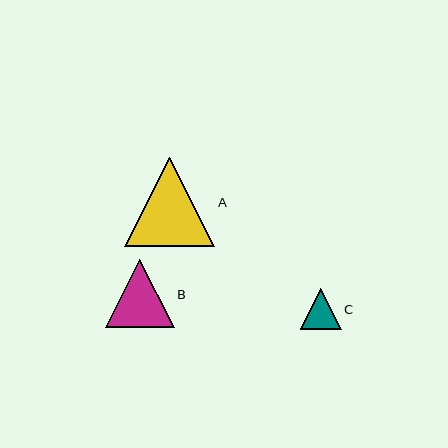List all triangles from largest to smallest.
From largest to smallest: A, B, C.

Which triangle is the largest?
Triangle A is the largest with a size of approximately 90 pixels.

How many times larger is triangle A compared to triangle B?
Triangle A is approximately 1.3 times the size of triangle B.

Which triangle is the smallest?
Triangle C is the smallest with a size of approximately 41 pixels.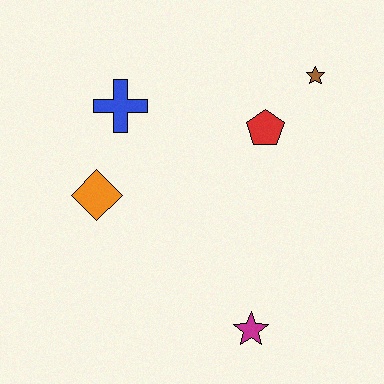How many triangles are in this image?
There are no triangles.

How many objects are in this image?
There are 5 objects.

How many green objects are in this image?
There are no green objects.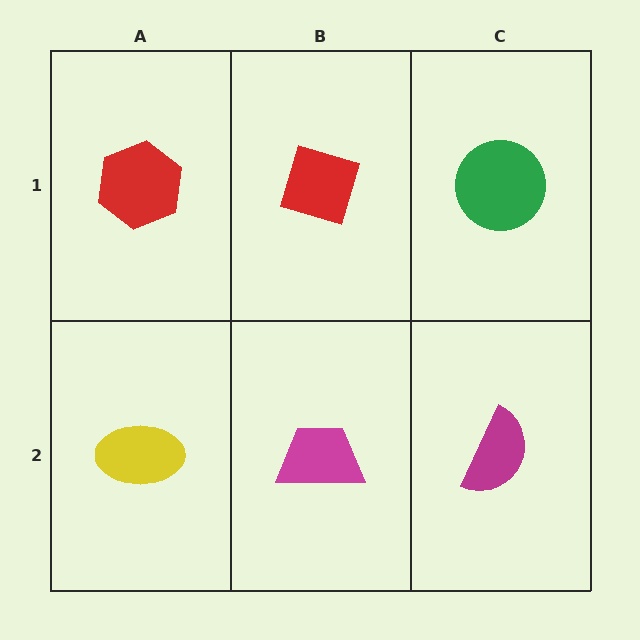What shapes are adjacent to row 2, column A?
A red hexagon (row 1, column A), a magenta trapezoid (row 2, column B).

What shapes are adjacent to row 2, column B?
A red diamond (row 1, column B), a yellow ellipse (row 2, column A), a magenta semicircle (row 2, column C).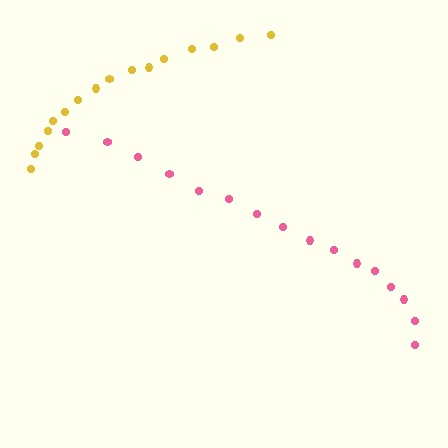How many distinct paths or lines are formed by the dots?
There are 2 distinct paths.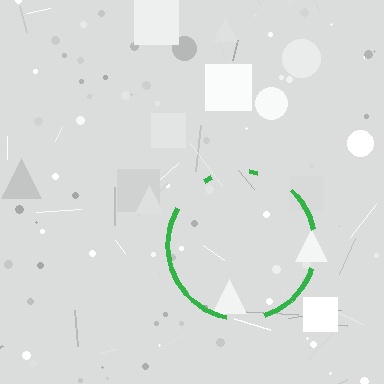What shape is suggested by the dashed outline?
The dashed outline suggests a circle.